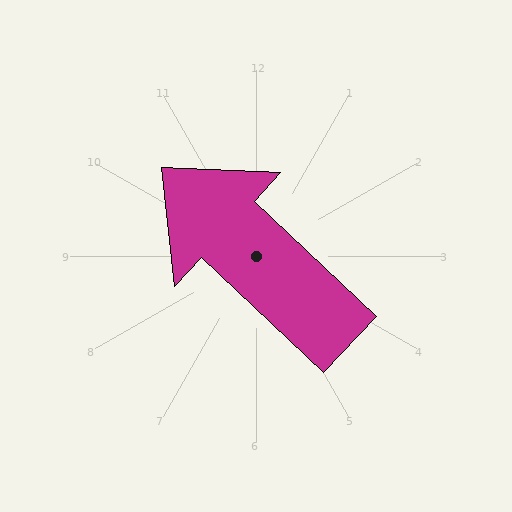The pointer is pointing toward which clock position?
Roughly 10 o'clock.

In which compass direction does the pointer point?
Northwest.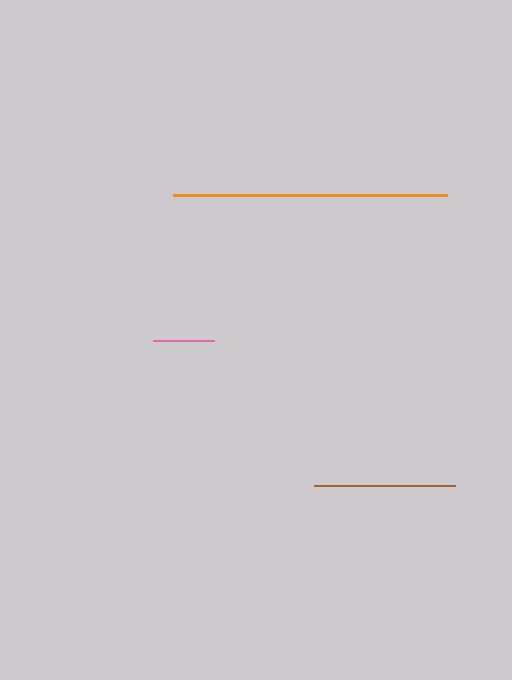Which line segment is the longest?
The orange line is the longest at approximately 274 pixels.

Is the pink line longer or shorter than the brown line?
The brown line is longer than the pink line.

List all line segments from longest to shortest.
From longest to shortest: orange, brown, pink.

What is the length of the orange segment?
The orange segment is approximately 274 pixels long.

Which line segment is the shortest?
The pink line is the shortest at approximately 60 pixels.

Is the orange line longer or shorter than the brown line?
The orange line is longer than the brown line.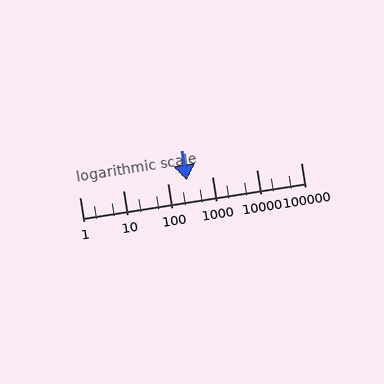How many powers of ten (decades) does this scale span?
The scale spans 5 decades, from 1 to 100000.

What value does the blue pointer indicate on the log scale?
The pointer indicates approximately 260.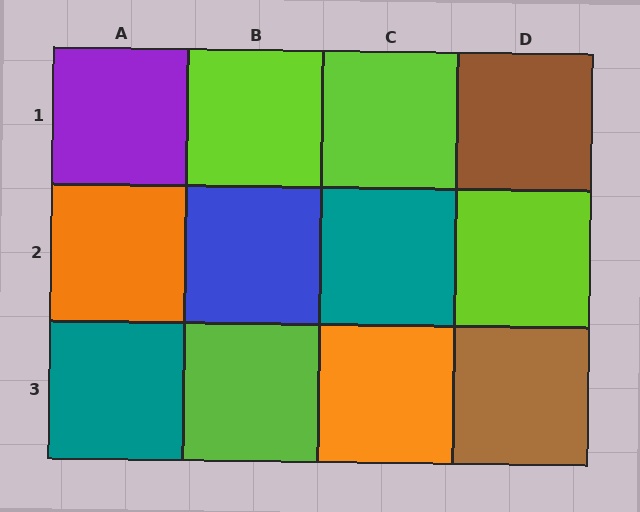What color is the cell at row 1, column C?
Lime.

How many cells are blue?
1 cell is blue.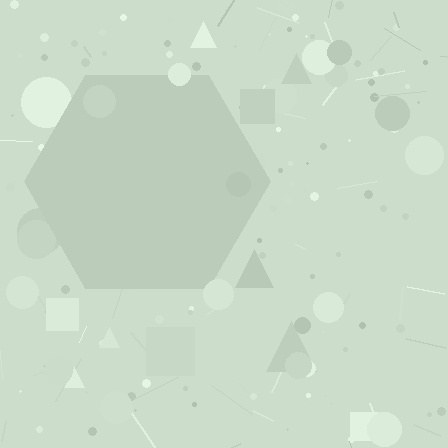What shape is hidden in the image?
A hexagon is hidden in the image.